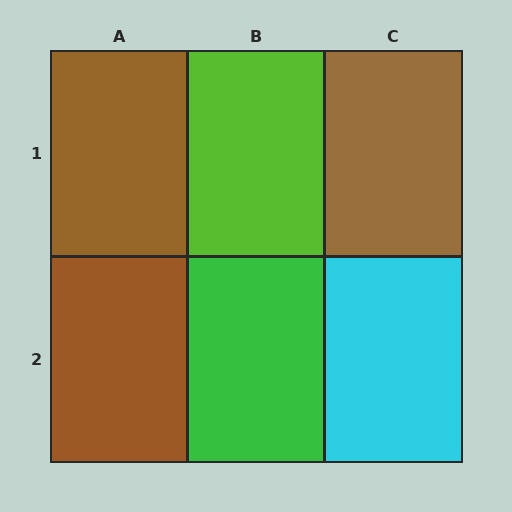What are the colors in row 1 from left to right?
Brown, lime, brown.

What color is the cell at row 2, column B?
Green.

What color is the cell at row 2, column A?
Brown.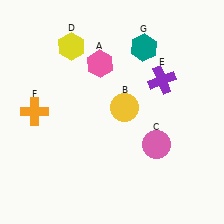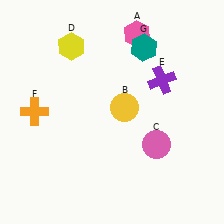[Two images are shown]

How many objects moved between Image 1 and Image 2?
1 object moved between the two images.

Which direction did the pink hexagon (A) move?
The pink hexagon (A) moved right.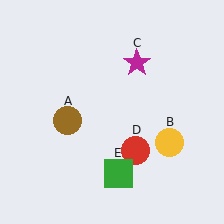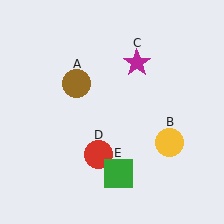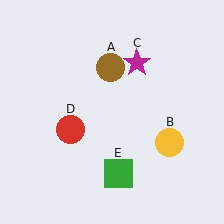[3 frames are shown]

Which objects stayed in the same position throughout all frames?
Yellow circle (object B) and magenta star (object C) and green square (object E) remained stationary.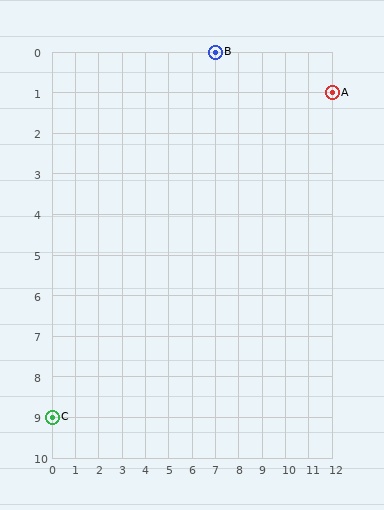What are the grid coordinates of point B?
Point B is at grid coordinates (7, 0).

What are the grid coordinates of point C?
Point C is at grid coordinates (0, 9).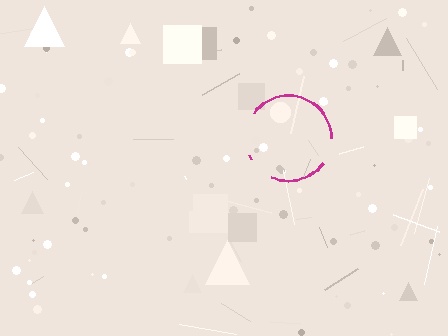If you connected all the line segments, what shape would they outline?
They would outline a circle.